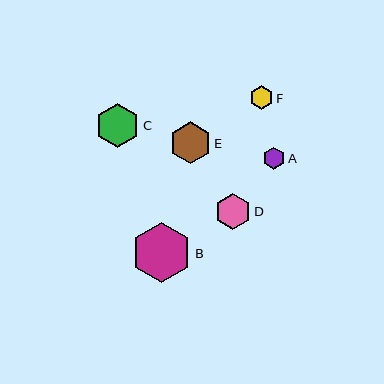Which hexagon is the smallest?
Hexagon A is the smallest with a size of approximately 22 pixels.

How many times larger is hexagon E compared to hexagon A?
Hexagon E is approximately 1.9 times the size of hexagon A.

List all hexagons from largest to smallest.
From largest to smallest: B, C, E, D, F, A.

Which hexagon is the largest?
Hexagon B is the largest with a size of approximately 60 pixels.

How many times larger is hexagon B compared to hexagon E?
Hexagon B is approximately 1.4 times the size of hexagon E.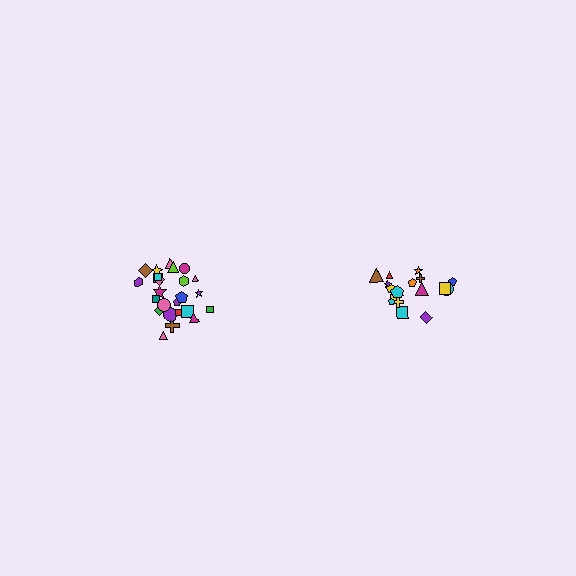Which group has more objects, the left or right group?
The left group.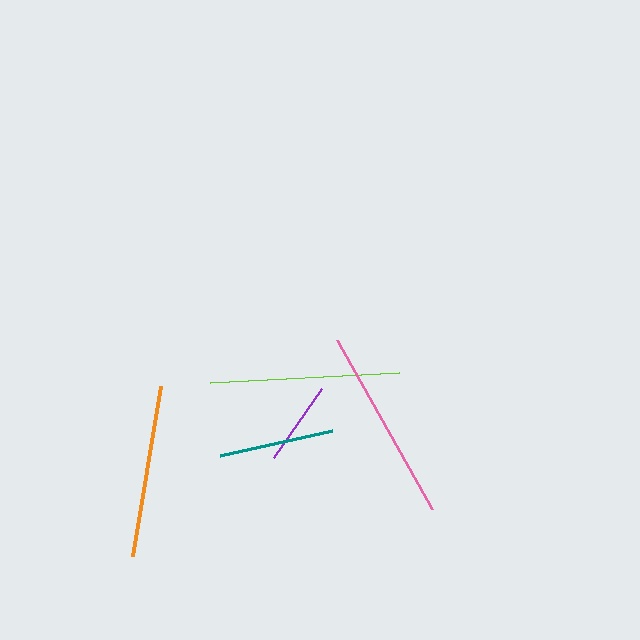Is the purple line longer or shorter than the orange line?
The orange line is longer than the purple line.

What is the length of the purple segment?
The purple segment is approximately 84 pixels long.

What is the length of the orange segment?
The orange segment is approximately 173 pixels long.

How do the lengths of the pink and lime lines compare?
The pink and lime lines are approximately the same length.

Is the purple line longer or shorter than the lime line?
The lime line is longer than the purple line.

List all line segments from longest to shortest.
From longest to shortest: pink, lime, orange, teal, purple.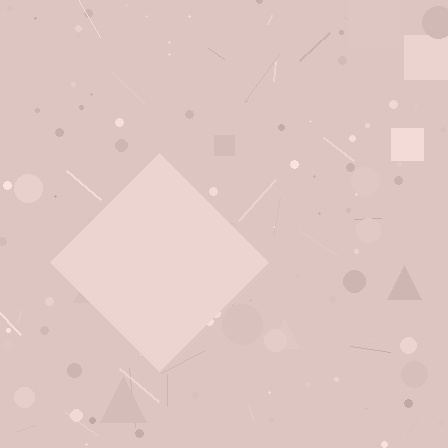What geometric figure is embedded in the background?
A diamond is embedded in the background.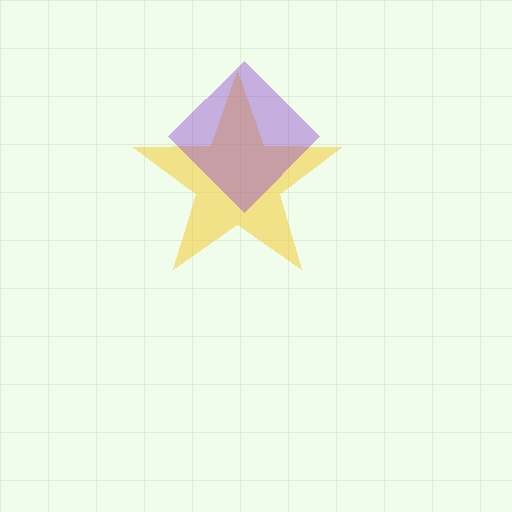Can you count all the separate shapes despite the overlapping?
Yes, there are 2 separate shapes.